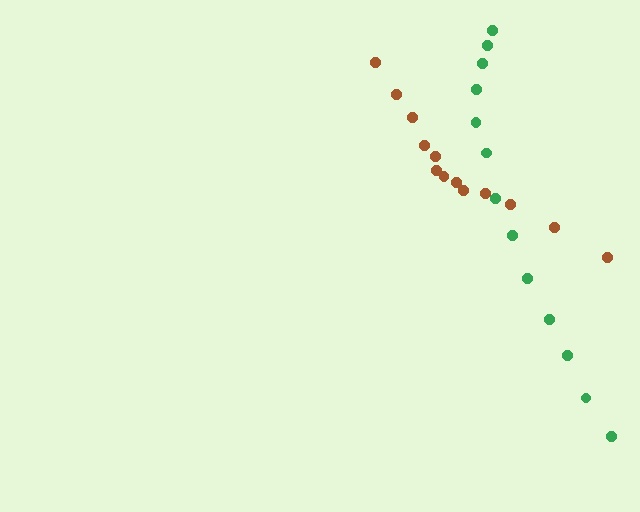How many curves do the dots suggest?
There are 2 distinct paths.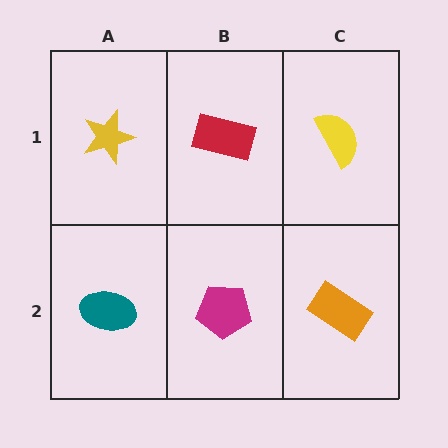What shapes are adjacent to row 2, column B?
A red rectangle (row 1, column B), a teal ellipse (row 2, column A), an orange rectangle (row 2, column C).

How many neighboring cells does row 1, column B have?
3.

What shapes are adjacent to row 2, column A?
A yellow star (row 1, column A), a magenta pentagon (row 2, column B).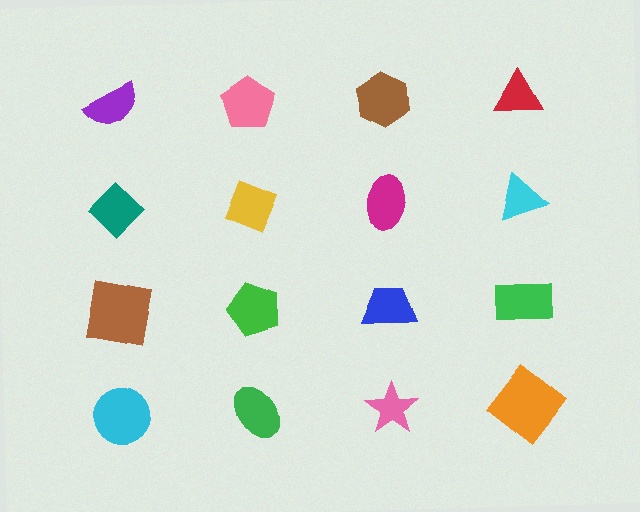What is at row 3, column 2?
A green pentagon.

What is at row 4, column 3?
A pink star.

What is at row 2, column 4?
A cyan triangle.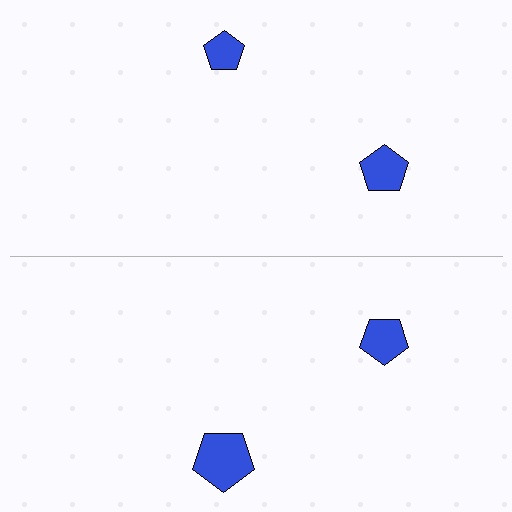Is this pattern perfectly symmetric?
No, the pattern is not perfectly symmetric. The blue pentagon on the bottom side has a different size than its mirror counterpart.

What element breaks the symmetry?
The blue pentagon on the bottom side has a different size than its mirror counterpart.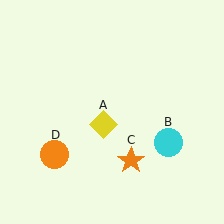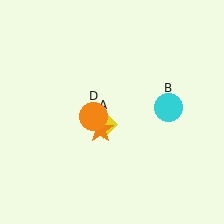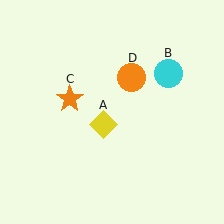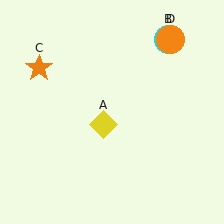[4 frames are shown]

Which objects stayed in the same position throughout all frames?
Yellow diamond (object A) remained stationary.